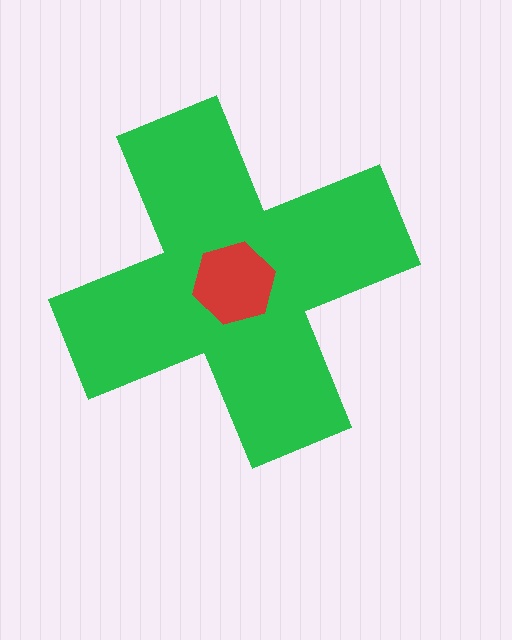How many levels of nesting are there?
2.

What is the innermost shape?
The red hexagon.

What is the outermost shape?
The green cross.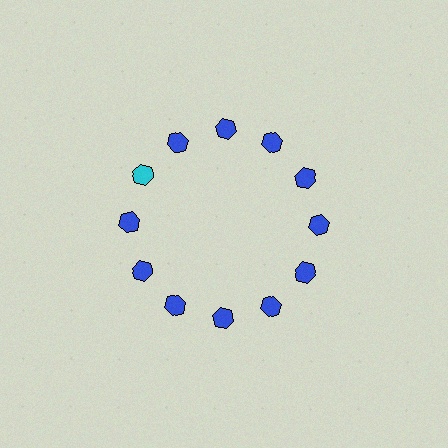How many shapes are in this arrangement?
There are 12 shapes arranged in a ring pattern.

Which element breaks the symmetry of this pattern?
The cyan hexagon at roughly the 10 o'clock position breaks the symmetry. All other shapes are blue hexagons.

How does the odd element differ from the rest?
It has a different color: cyan instead of blue.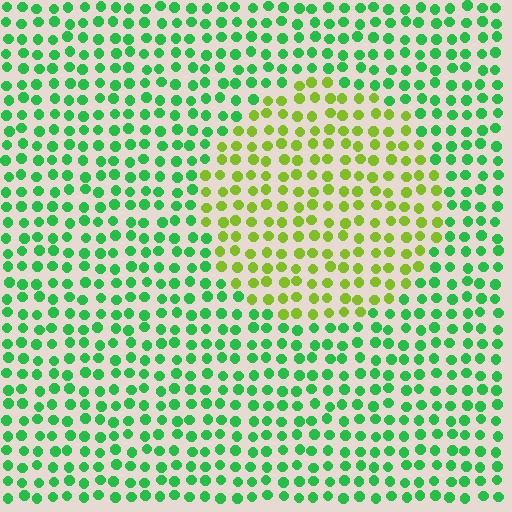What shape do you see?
I see a circle.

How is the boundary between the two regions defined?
The boundary is defined purely by a slight shift in hue (about 49 degrees). Spacing, size, and orientation are identical on both sides.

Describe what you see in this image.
The image is filled with small green elements in a uniform arrangement. A circle-shaped region is visible where the elements are tinted to a slightly different hue, forming a subtle color boundary.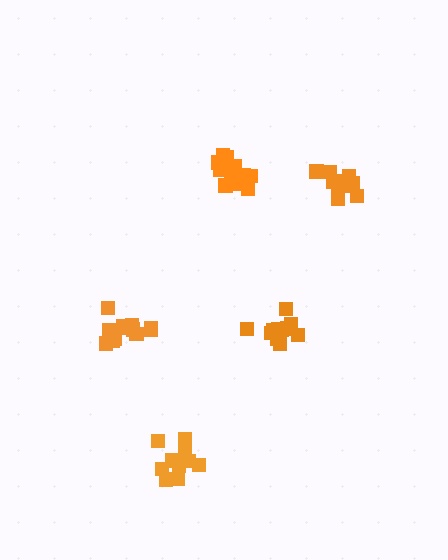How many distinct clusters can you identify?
There are 5 distinct clusters.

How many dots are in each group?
Group 1: 13 dots, Group 2: 11 dots, Group 3: 11 dots, Group 4: 11 dots, Group 5: 13 dots (59 total).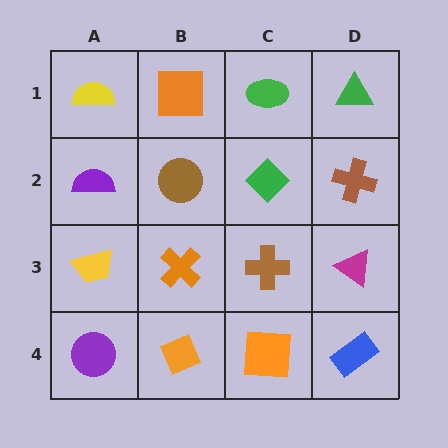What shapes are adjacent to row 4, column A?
A yellow trapezoid (row 3, column A), an orange diamond (row 4, column B).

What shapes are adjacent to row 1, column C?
A green diamond (row 2, column C), an orange square (row 1, column B), a green triangle (row 1, column D).